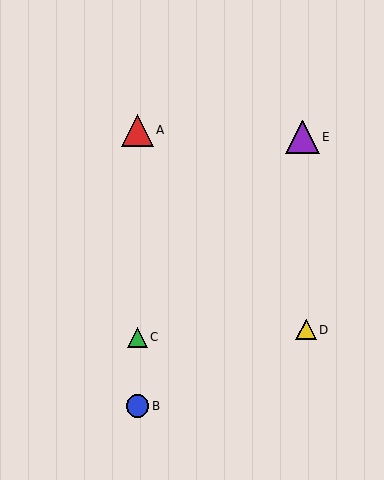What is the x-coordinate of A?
Object A is at x≈137.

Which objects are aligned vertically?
Objects A, B, C are aligned vertically.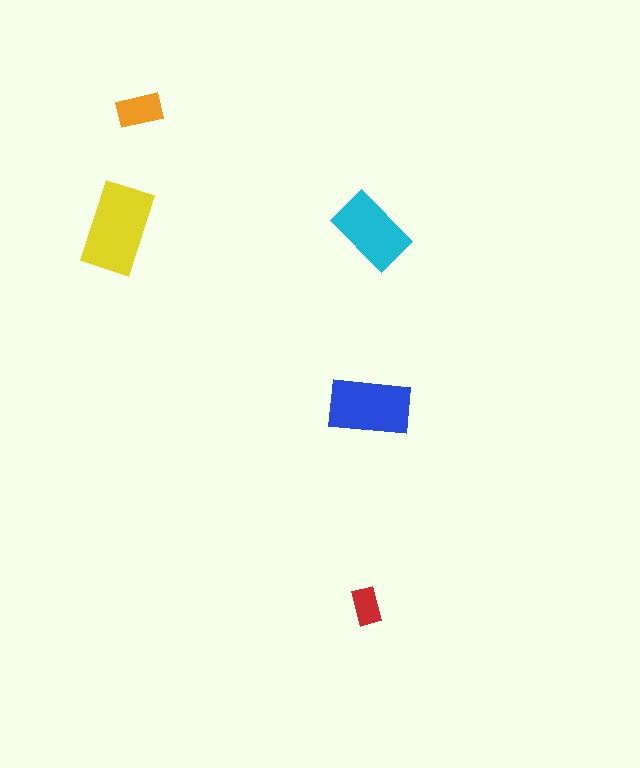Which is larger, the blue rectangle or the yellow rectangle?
The yellow one.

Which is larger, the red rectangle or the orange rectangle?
The orange one.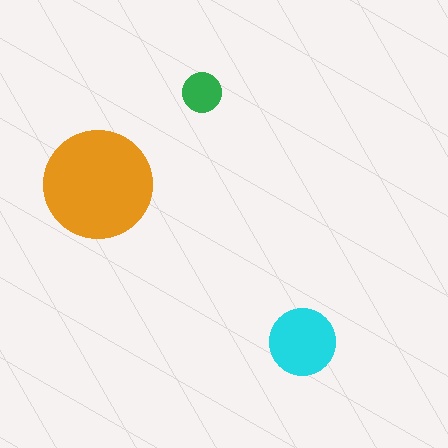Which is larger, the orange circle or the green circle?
The orange one.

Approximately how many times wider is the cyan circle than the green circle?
About 1.5 times wider.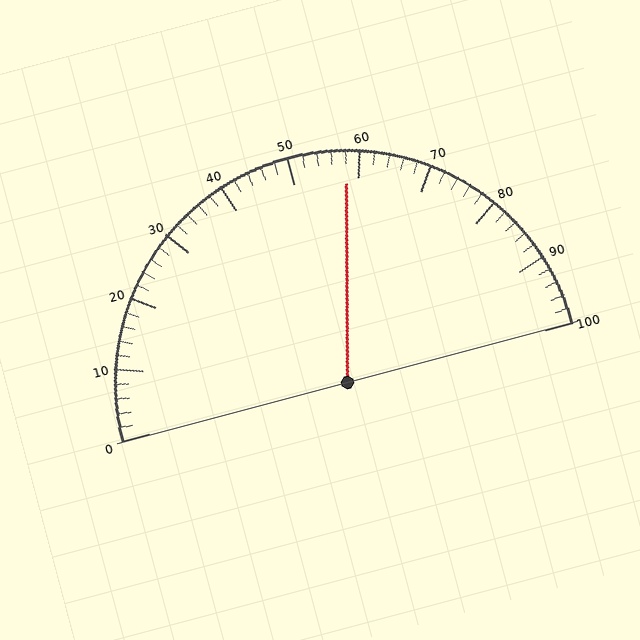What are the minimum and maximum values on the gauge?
The gauge ranges from 0 to 100.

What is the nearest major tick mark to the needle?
The nearest major tick mark is 60.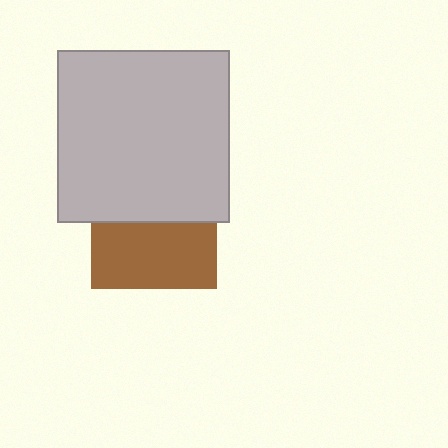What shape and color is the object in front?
The object in front is a light gray square.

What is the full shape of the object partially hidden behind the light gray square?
The partially hidden object is a brown square.